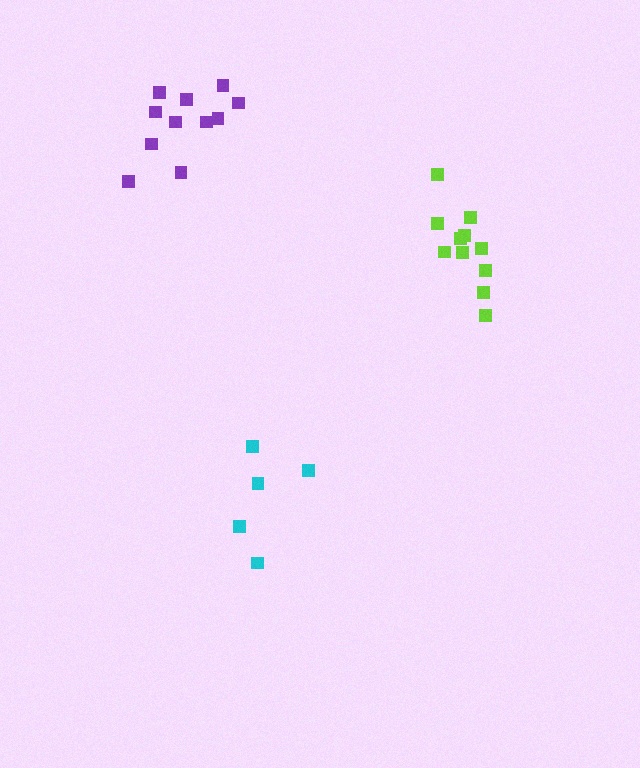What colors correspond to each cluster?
The clusters are colored: purple, cyan, lime.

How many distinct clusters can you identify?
There are 3 distinct clusters.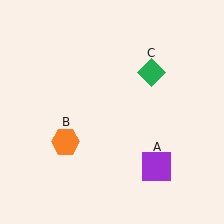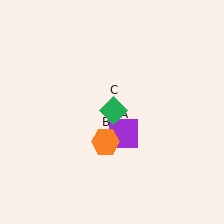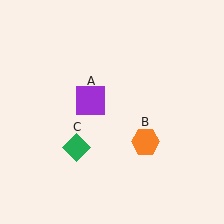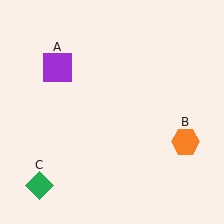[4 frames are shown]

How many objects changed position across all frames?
3 objects changed position: purple square (object A), orange hexagon (object B), green diamond (object C).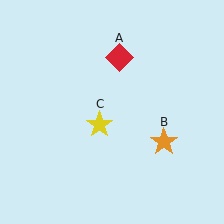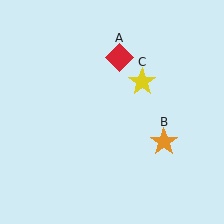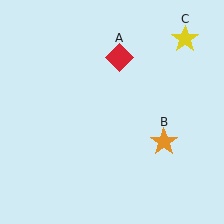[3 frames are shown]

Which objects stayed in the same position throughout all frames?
Red diamond (object A) and orange star (object B) remained stationary.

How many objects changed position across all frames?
1 object changed position: yellow star (object C).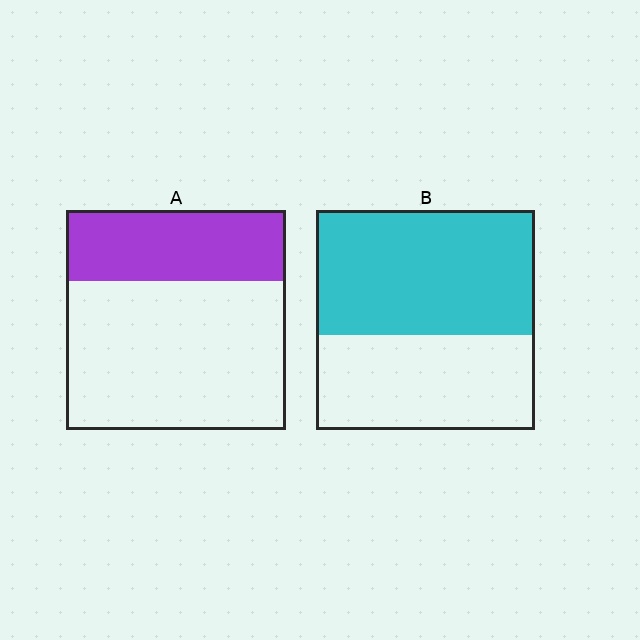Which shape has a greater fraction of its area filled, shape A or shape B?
Shape B.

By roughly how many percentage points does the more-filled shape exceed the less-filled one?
By roughly 25 percentage points (B over A).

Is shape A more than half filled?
No.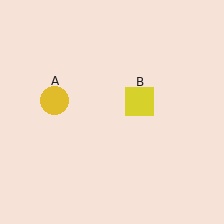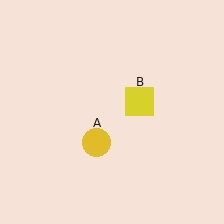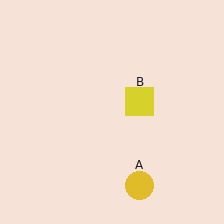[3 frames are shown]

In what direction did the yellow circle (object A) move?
The yellow circle (object A) moved down and to the right.